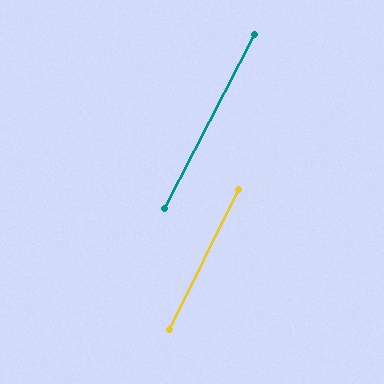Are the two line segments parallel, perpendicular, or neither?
Parallel — their directions differ by only 1.0°.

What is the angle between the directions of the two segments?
Approximately 1 degree.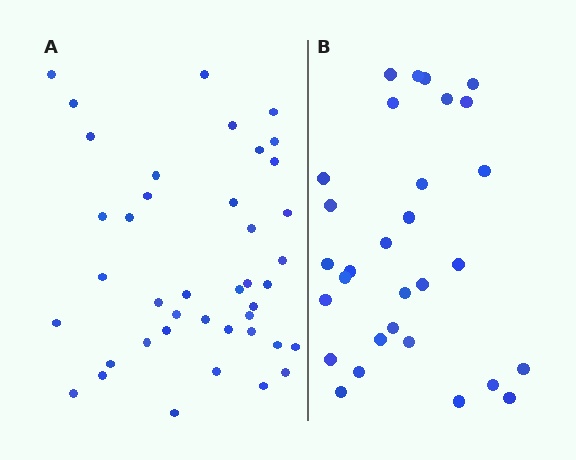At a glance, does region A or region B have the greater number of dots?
Region A (the left region) has more dots.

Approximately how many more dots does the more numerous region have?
Region A has roughly 12 or so more dots than region B.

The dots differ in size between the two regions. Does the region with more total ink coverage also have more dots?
No. Region B has more total ink coverage because its dots are larger, but region A actually contains more individual dots. Total area can be misleading — the number of items is what matters here.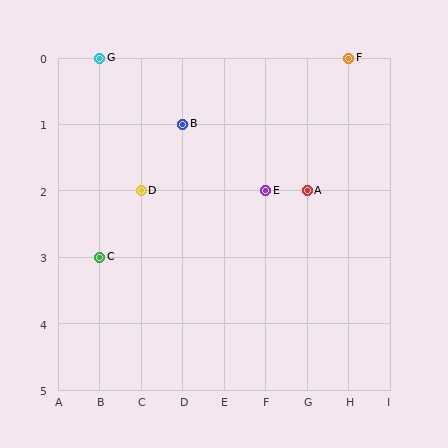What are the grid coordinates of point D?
Point D is at grid coordinates (C, 2).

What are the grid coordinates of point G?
Point G is at grid coordinates (B, 0).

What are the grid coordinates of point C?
Point C is at grid coordinates (B, 3).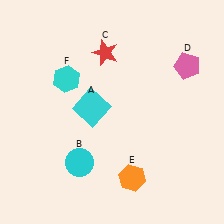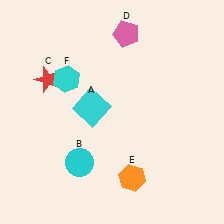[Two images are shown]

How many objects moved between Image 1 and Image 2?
2 objects moved between the two images.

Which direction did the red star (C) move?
The red star (C) moved left.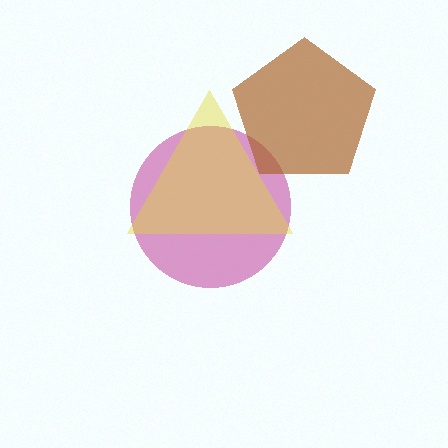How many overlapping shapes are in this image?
There are 3 overlapping shapes in the image.